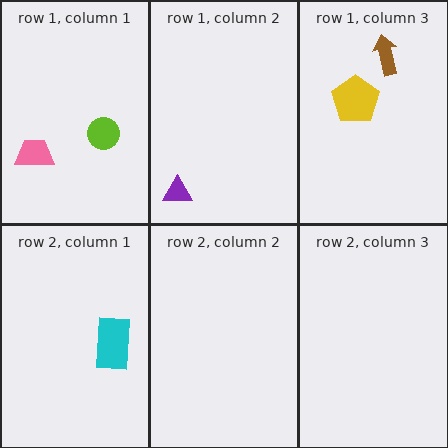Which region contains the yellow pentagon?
The row 1, column 3 region.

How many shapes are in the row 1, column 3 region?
2.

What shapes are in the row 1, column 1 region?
The pink trapezoid, the lime circle.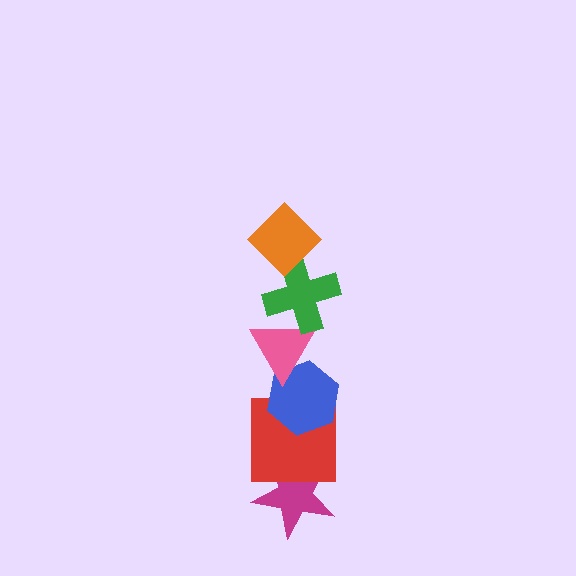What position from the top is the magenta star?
The magenta star is 6th from the top.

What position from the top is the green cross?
The green cross is 2nd from the top.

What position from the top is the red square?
The red square is 5th from the top.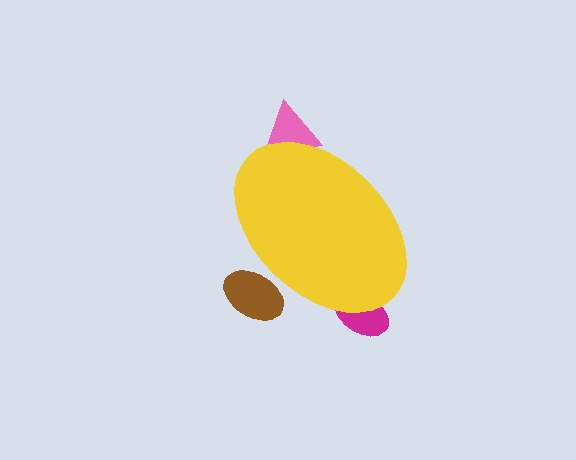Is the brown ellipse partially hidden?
Yes, the brown ellipse is partially hidden behind the yellow ellipse.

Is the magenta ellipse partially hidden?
Yes, the magenta ellipse is partially hidden behind the yellow ellipse.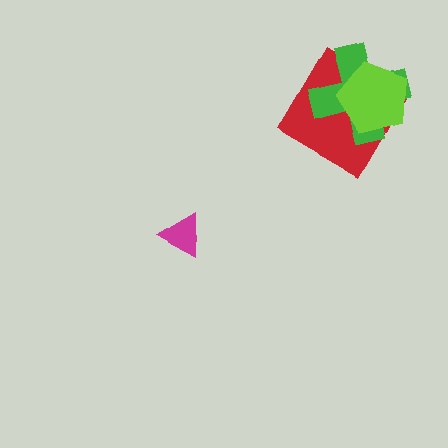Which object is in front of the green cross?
The lime pentagon is in front of the green cross.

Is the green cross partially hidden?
Yes, it is partially covered by another shape.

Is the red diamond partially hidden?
Yes, it is partially covered by another shape.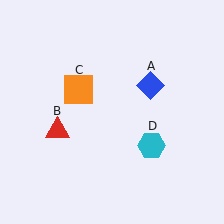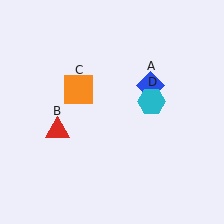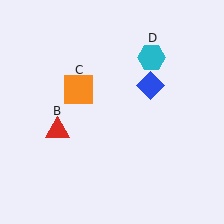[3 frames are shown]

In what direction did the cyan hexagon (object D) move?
The cyan hexagon (object D) moved up.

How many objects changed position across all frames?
1 object changed position: cyan hexagon (object D).